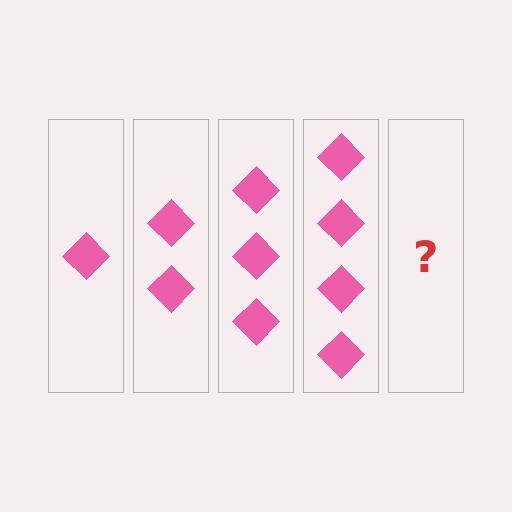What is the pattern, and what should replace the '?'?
The pattern is that each step adds one more diamond. The '?' should be 5 diamonds.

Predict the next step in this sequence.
The next step is 5 diamonds.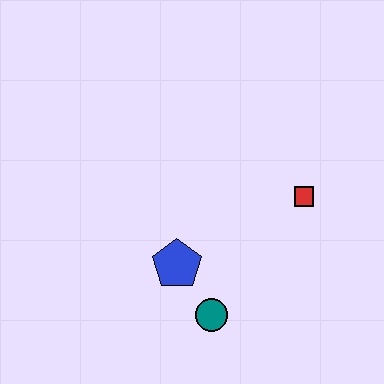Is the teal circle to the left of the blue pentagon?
No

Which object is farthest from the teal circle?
The red square is farthest from the teal circle.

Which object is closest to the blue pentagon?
The teal circle is closest to the blue pentagon.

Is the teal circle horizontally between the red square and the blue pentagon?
Yes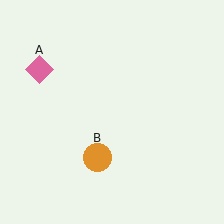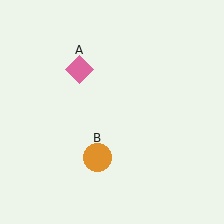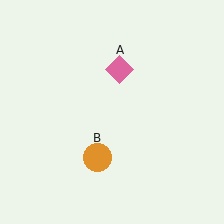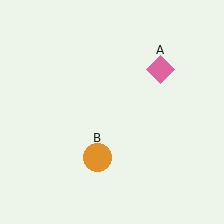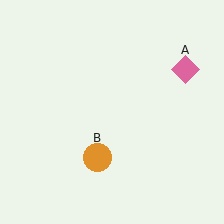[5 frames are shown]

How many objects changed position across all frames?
1 object changed position: pink diamond (object A).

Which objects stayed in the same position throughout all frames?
Orange circle (object B) remained stationary.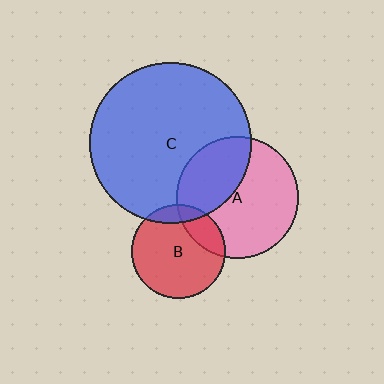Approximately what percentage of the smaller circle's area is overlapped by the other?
Approximately 35%.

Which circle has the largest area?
Circle C (blue).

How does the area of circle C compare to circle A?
Approximately 1.7 times.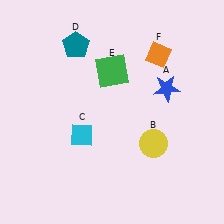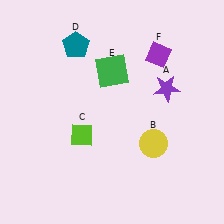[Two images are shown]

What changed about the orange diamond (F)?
In Image 1, F is orange. In Image 2, it changed to purple.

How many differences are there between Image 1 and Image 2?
There are 3 differences between the two images.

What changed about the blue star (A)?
In Image 1, A is blue. In Image 2, it changed to purple.